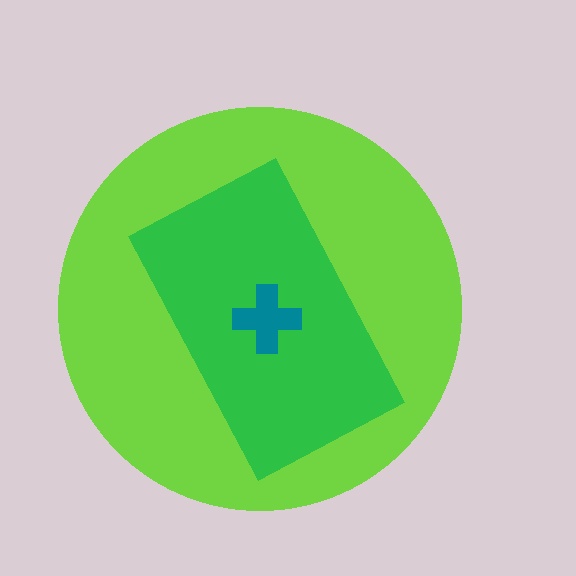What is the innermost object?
The teal cross.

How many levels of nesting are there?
3.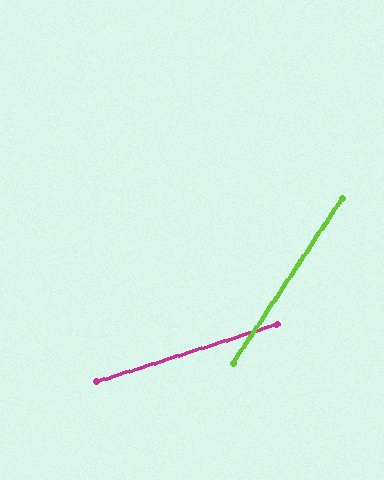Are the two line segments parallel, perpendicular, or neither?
Neither parallel nor perpendicular — they differ by about 39°.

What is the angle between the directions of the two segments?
Approximately 39 degrees.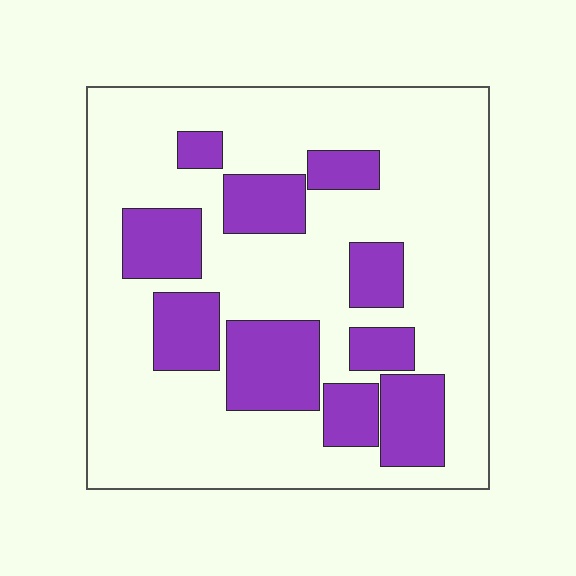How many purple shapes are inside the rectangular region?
10.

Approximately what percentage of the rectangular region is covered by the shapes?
Approximately 30%.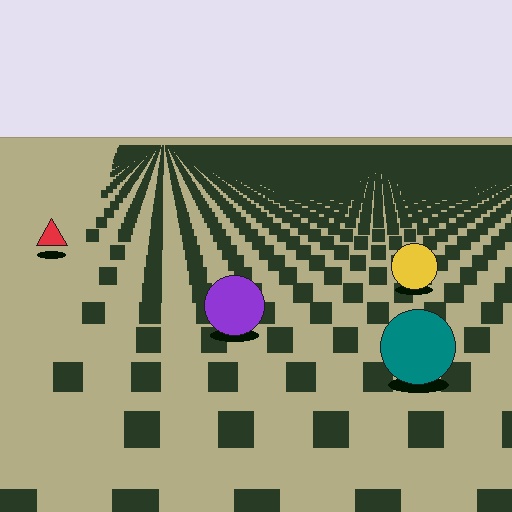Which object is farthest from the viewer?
The red triangle is farthest from the viewer. It appears smaller and the ground texture around it is denser.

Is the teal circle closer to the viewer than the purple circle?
Yes. The teal circle is closer — you can tell from the texture gradient: the ground texture is coarser near it.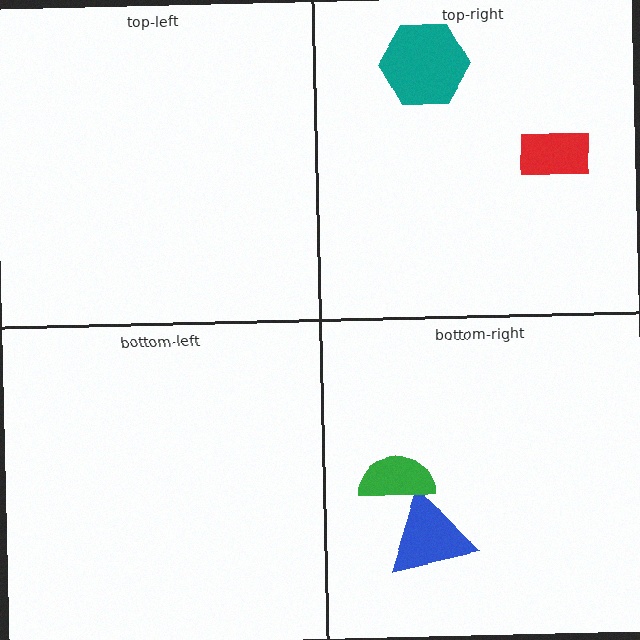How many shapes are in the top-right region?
2.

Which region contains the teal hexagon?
The top-right region.